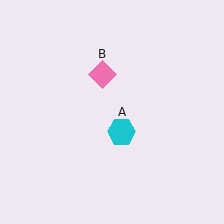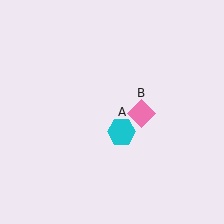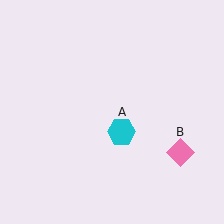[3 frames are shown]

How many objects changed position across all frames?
1 object changed position: pink diamond (object B).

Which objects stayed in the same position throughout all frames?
Cyan hexagon (object A) remained stationary.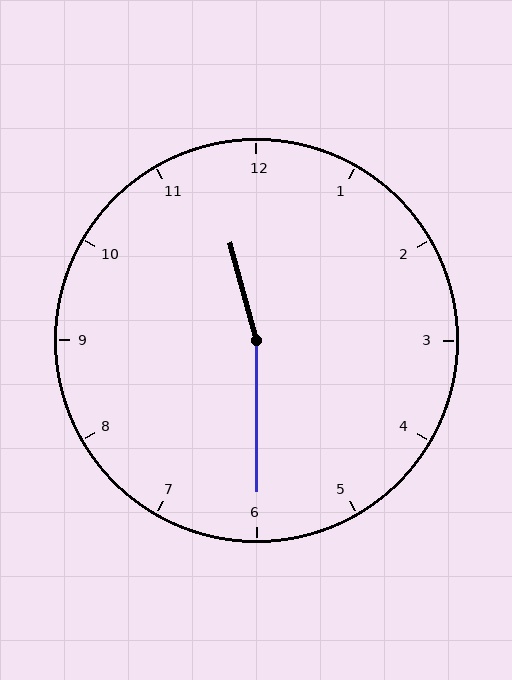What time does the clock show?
11:30.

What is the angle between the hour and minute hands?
Approximately 165 degrees.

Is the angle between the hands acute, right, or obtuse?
It is obtuse.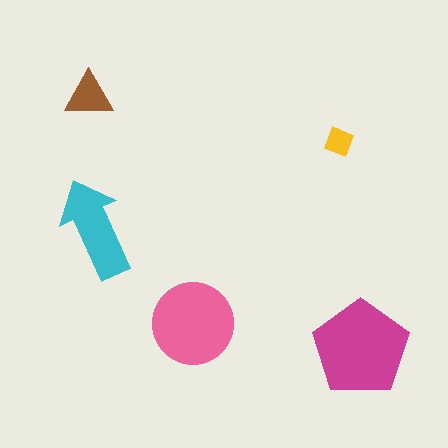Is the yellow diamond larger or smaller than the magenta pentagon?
Smaller.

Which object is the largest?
The magenta pentagon.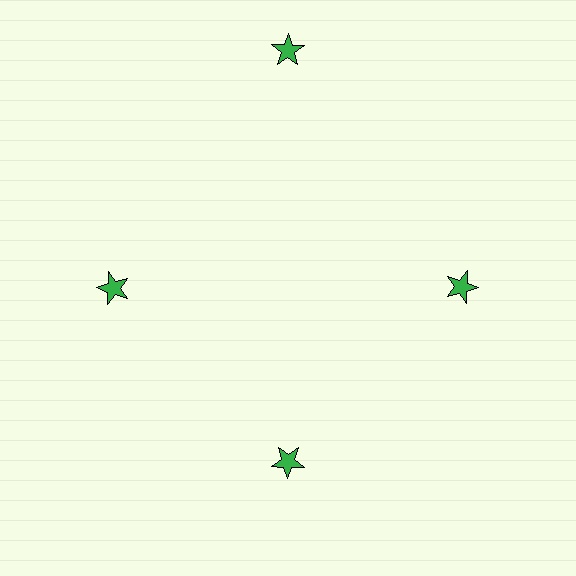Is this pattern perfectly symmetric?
No. The 4 green stars are arranged in a ring, but one element near the 12 o'clock position is pushed outward from the center, breaking the 4-fold rotational symmetry.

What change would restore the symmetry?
The symmetry would be restored by moving it inward, back onto the ring so that all 4 stars sit at equal angles and equal distance from the center.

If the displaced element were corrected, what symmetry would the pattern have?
It would have 4-fold rotational symmetry — the pattern would map onto itself every 90 degrees.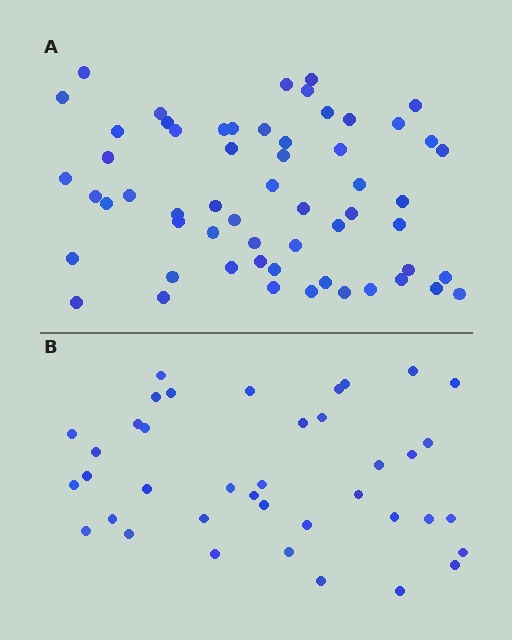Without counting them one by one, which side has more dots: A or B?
Region A (the top region) has more dots.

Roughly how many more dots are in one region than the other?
Region A has approximately 20 more dots than region B.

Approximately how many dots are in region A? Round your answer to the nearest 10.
About 60 dots. (The exact count is 58, which rounds to 60.)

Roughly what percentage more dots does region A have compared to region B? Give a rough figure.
About 50% more.